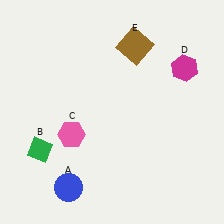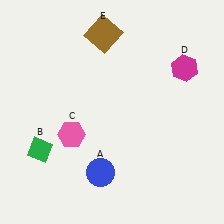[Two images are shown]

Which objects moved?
The objects that moved are: the blue circle (A), the brown square (E).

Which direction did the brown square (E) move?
The brown square (E) moved left.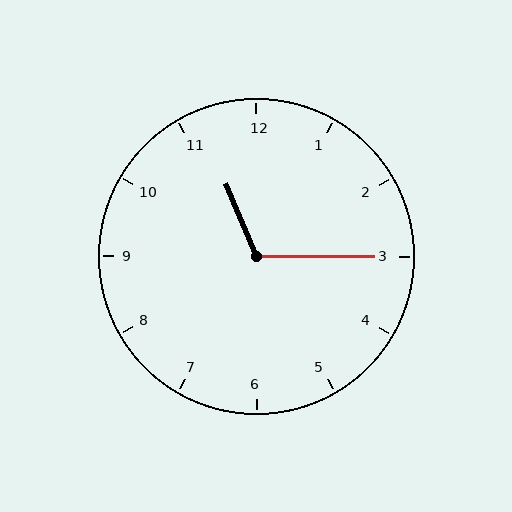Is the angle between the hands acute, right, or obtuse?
It is obtuse.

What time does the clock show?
11:15.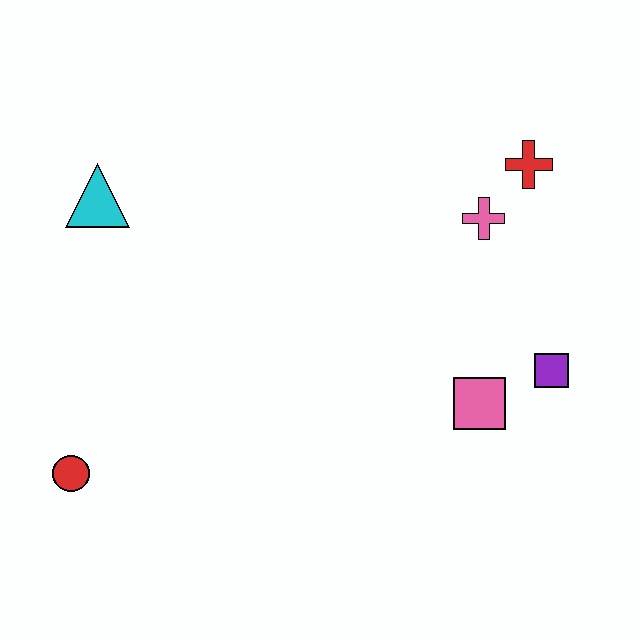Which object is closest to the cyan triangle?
The red circle is closest to the cyan triangle.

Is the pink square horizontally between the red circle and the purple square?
Yes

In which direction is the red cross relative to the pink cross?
The red cross is above the pink cross.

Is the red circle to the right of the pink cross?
No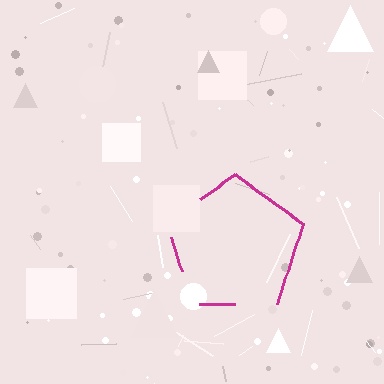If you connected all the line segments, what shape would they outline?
They would outline a pentagon.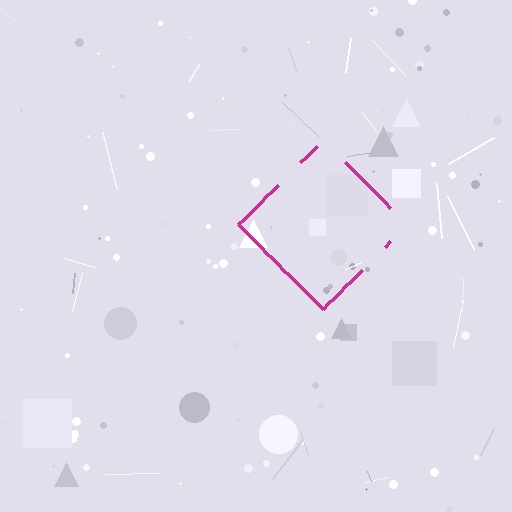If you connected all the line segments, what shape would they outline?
They would outline a diamond.